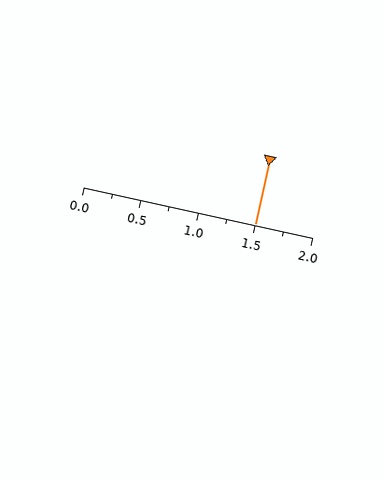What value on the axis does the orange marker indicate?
The marker indicates approximately 1.5.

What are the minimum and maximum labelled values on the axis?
The axis runs from 0.0 to 2.0.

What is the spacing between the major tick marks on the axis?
The major ticks are spaced 0.5 apart.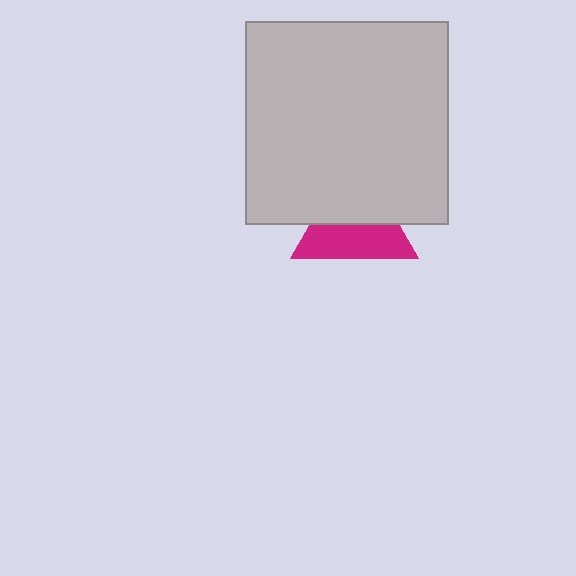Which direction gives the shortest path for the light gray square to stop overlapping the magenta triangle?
Moving up gives the shortest separation.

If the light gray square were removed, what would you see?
You would see the complete magenta triangle.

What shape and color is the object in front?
The object in front is a light gray square.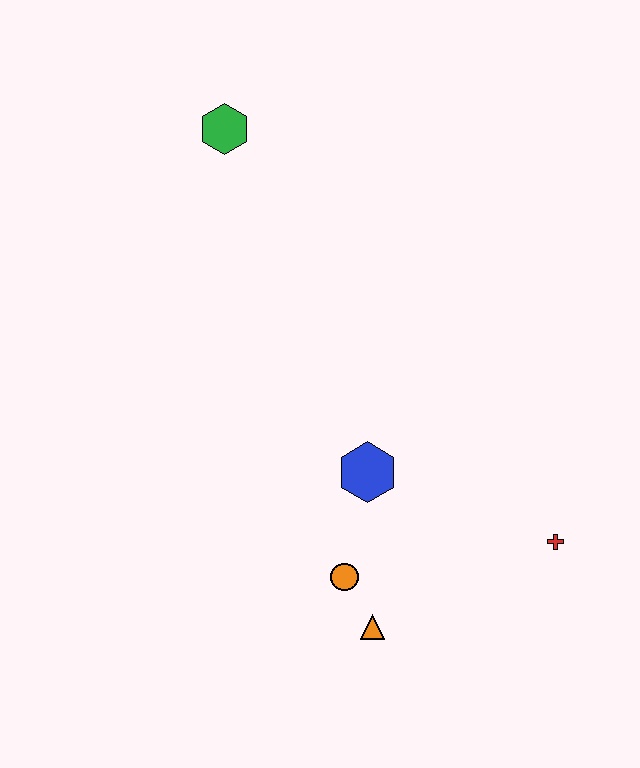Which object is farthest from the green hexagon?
The red cross is farthest from the green hexagon.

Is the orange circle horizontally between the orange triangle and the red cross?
No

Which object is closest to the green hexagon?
The blue hexagon is closest to the green hexagon.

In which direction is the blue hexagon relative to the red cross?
The blue hexagon is to the left of the red cross.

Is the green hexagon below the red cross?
No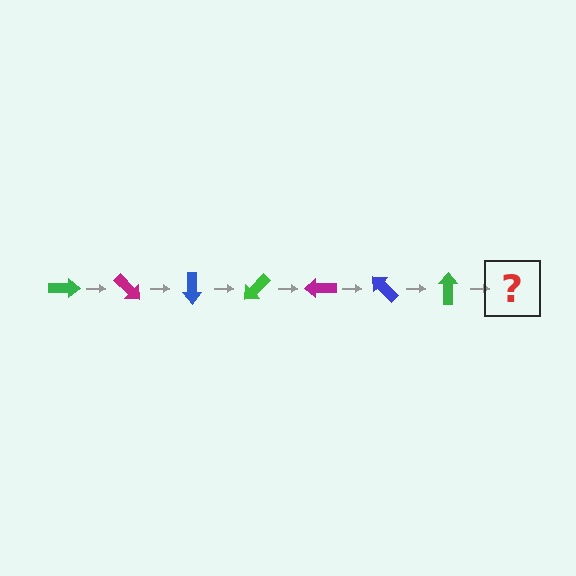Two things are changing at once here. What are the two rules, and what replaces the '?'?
The two rules are that it rotates 45 degrees each step and the color cycles through green, magenta, and blue. The '?' should be a magenta arrow, rotated 315 degrees from the start.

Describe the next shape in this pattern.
It should be a magenta arrow, rotated 315 degrees from the start.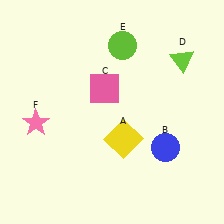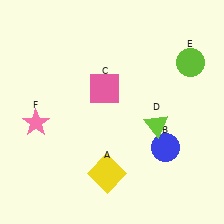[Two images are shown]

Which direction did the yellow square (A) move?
The yellow square (A) moved down.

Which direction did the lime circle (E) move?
The lime circle (E) moved right.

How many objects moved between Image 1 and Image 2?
3 objects moved between the two images.